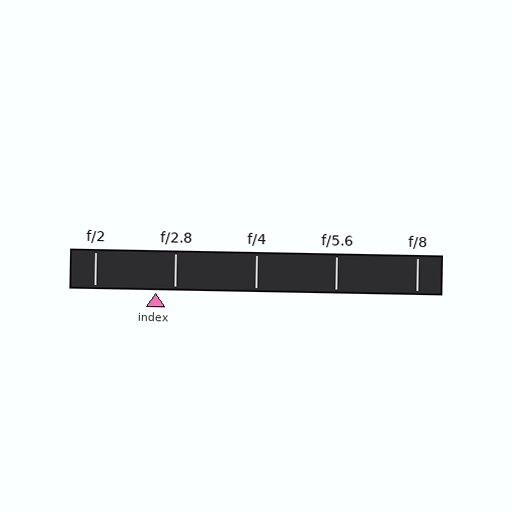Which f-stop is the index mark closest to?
The index mark is closest to f/2.8.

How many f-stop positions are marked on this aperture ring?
There are 5 f-stop positions marked.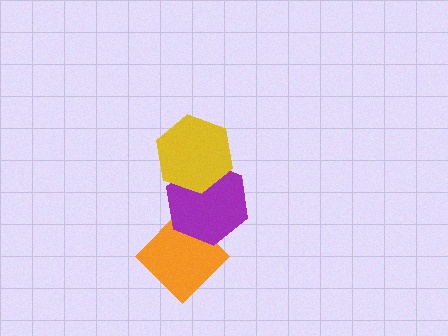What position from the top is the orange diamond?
The orange diamond is 3rd from the top.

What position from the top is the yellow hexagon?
The yellow hexagon is 1st from the top.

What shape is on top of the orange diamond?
The purple hexagon is on top of the orange diamond.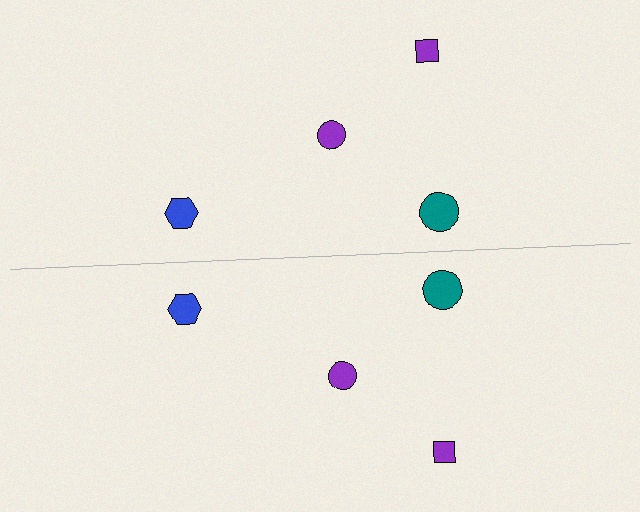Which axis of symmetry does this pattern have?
The pattern has a horizontal axis of symmetry running through the center of the image.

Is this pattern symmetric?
Yes, this pattern has bilateral (reflection) symmetry.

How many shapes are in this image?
There are 8 shapes in this image.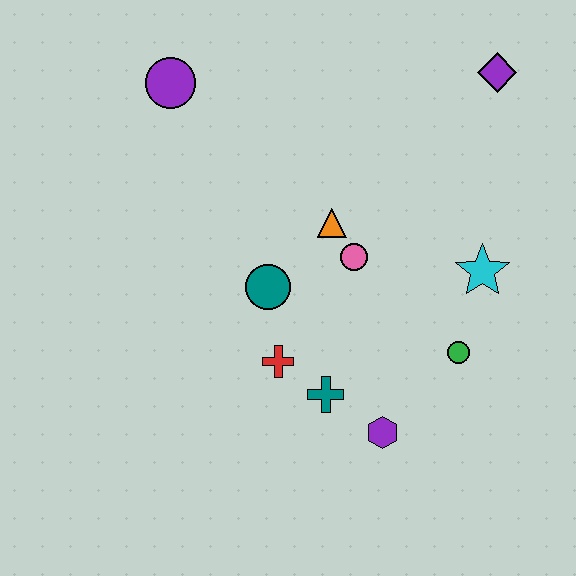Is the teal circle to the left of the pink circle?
Yes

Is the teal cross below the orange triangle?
Yes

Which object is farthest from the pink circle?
The purple circle is farthest from the pink circle.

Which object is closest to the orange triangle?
The pink circle is closest to the orange triangle.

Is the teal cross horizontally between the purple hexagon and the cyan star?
No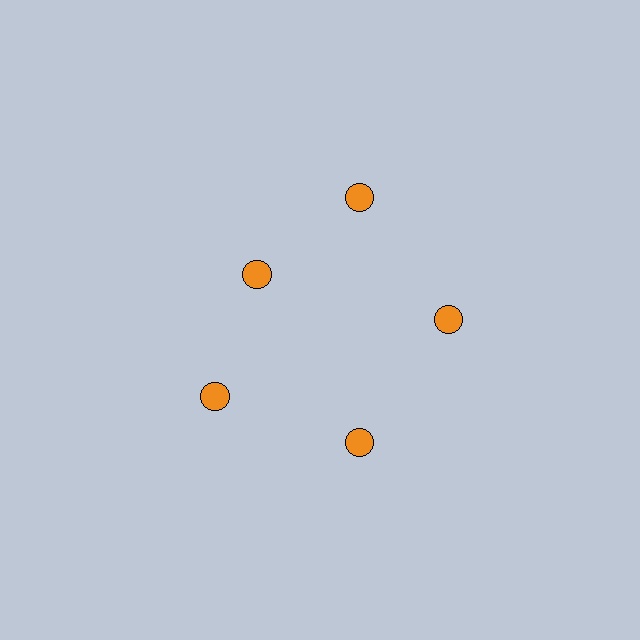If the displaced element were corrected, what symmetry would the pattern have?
It would have 5-fold rotational symmetry — the pattern would map onto itself every 72 degrees.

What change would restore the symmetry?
The symmetry would be restored by moving it outward, back onto the ring so that all 5 circles sit at equal angles and equal distance from the center.